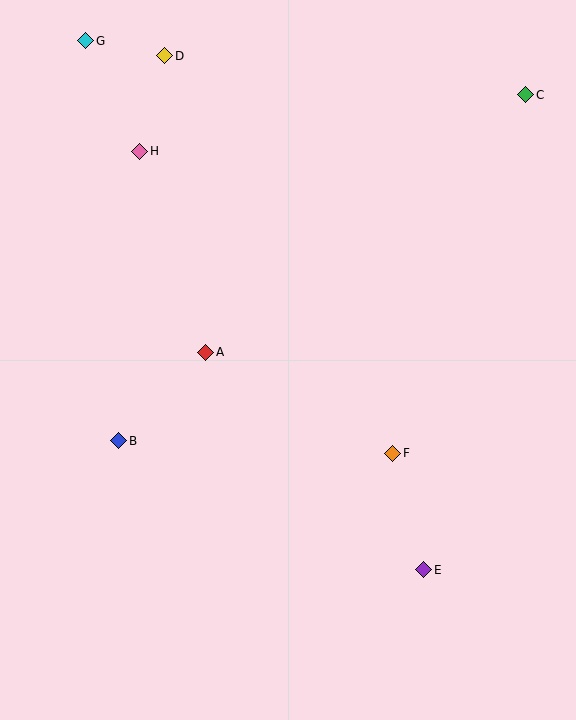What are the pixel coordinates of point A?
Point A is at (206, 352).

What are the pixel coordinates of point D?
Point D is at (165, 56).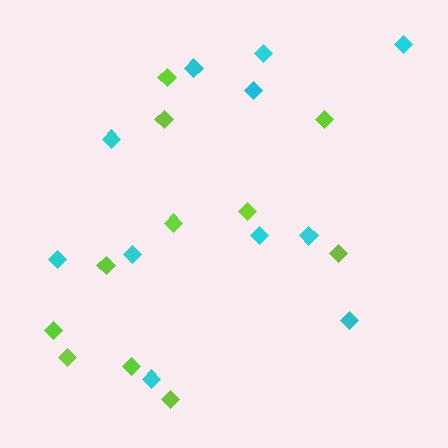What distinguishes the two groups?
There are 2 groups: one group of lime diamonds (11) and one group of cyan diamonds (11).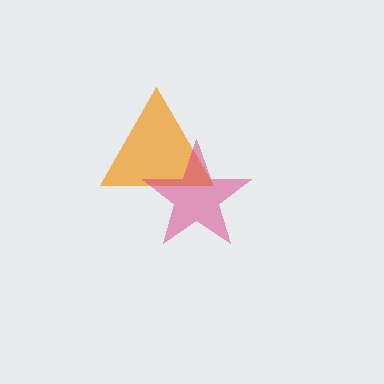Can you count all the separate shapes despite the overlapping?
Yes, there are 2 separate shapes.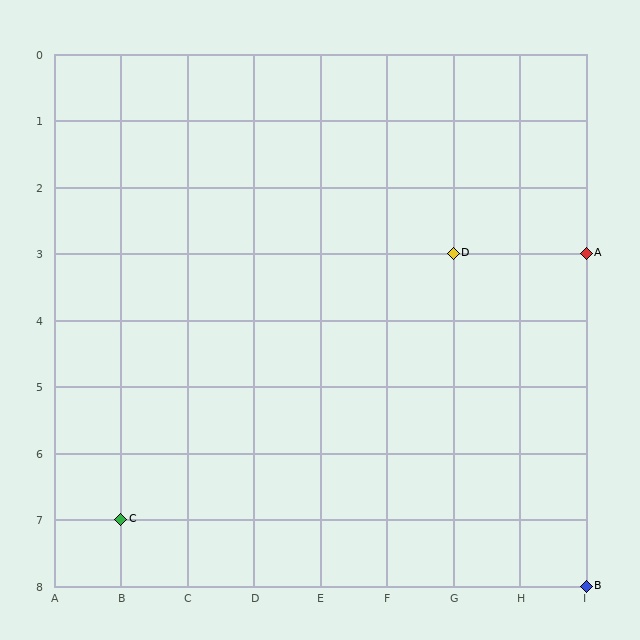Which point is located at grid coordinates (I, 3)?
Point A is at (I, 3).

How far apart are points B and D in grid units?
Points B and D are 2 columns and 5 rows apart (about 5.4 grid units diagonally).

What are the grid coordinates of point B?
Point B is at grid coordinates (I, 8).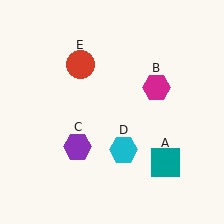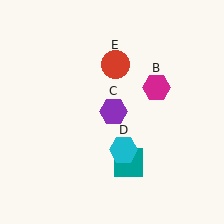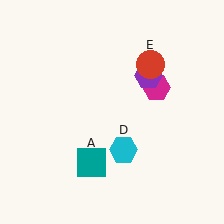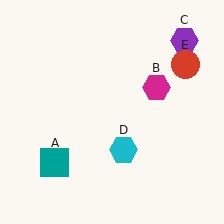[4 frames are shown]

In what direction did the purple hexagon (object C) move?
The purple hexagon (object C) moved up and to the right.